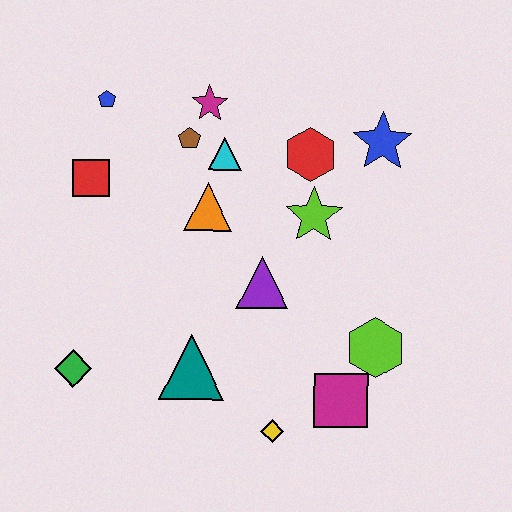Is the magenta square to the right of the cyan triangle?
Yes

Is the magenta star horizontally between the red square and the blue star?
Yes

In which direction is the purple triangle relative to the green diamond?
The purple triangle is to the right of the green diamond.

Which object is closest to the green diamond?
The teal triangle is closest to the green diamond.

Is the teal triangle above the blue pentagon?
No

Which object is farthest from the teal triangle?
The blue star is farthest from the teal triangle.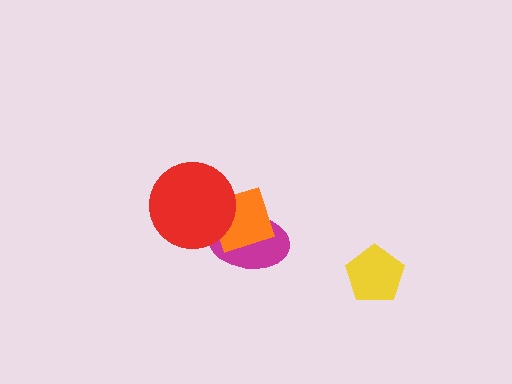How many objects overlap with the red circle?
2 objects overlap with the red circle.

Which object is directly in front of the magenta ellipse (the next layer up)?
The orange square is directly in front of the magenta ellipse.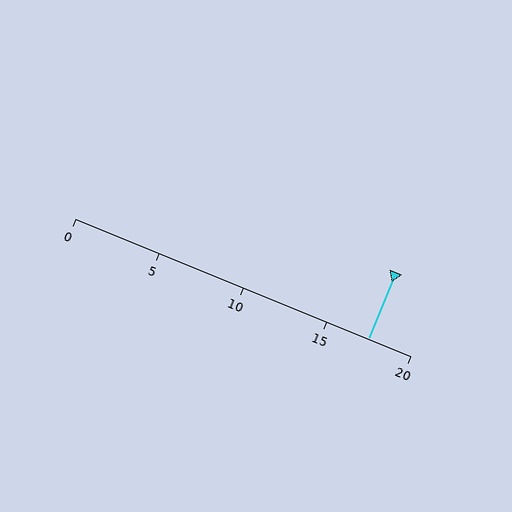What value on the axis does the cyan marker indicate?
The marker indicates approximately 17.5.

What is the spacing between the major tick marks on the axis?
The major ticks are spaced 5 apart.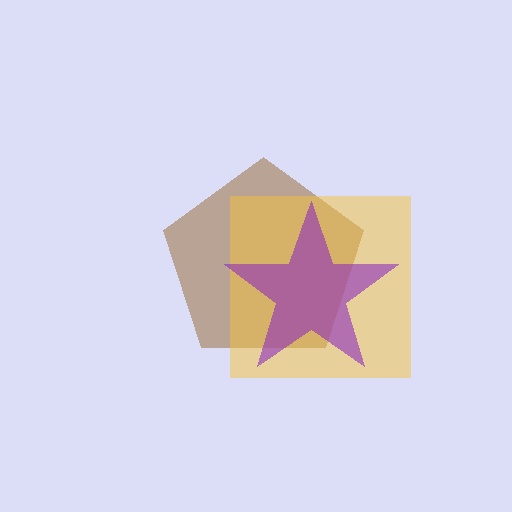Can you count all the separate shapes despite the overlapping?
Yes, there are 3 separate shapes.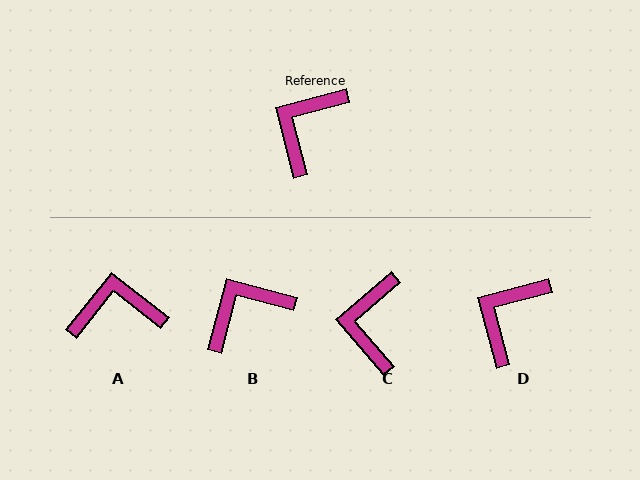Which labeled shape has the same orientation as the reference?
D.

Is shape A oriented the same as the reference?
No, it is off by about 53 degrees.